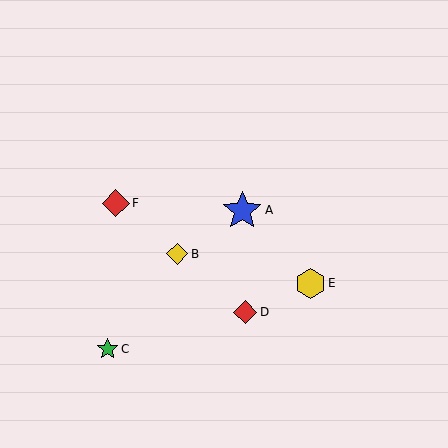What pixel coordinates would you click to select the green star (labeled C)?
Click at (108, 349) to select the green star C.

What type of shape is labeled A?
Shape A is a blue star.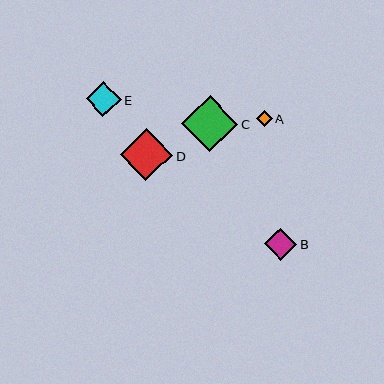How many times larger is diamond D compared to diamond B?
Diamond D is approximately 1.6 times the size of diamond B.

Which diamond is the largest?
Diamond C is the largest with a size of approximately 56 pixels.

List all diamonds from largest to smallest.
From largest to smallest: C, D, E, B, A.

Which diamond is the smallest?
Diamond A is the smallest with a size of approximately 15 pixels.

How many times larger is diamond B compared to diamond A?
Diamond B is approximately 2.1 times the size of diamond A.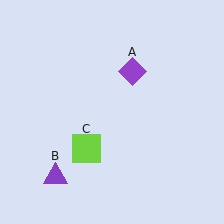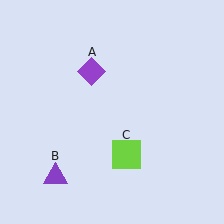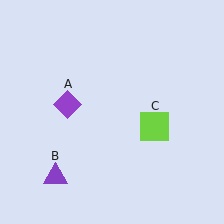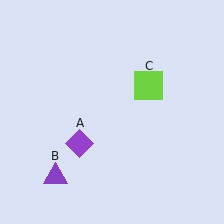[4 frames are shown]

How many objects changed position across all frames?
2 objects changed position: purple diamond (object A), lime square (object C).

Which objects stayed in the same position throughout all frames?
Purple triangle (object B) remained stationary.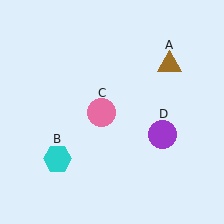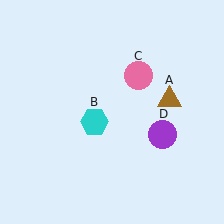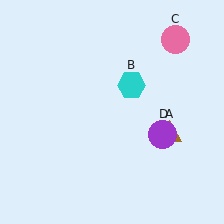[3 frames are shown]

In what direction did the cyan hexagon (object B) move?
The cyan hexagon (object B) moved up and to the right.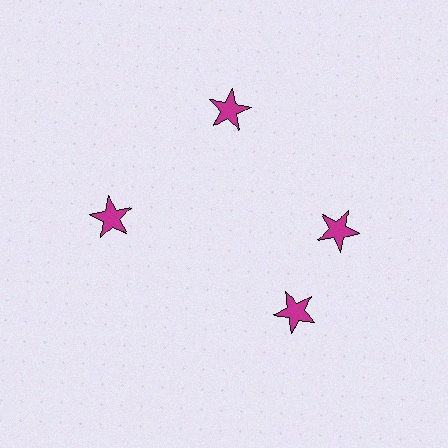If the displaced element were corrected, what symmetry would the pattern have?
It would have 4-fold rotational symmetry — the pattern would map onto itself every 90 degrees.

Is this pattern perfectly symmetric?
No. The 4 magenta stars are arranged in a ring, but one element near the 6 o'clock position is rotated out of alignment along the ring, breaking the 4-fold rotational symmetry.